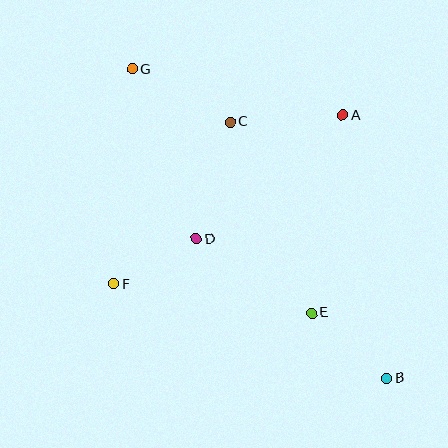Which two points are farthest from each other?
Points B and G are farthest from each other.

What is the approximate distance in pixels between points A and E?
The distance between A and E is approximately 200 pixels.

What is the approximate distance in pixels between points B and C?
The distance between B and C is approximately 300 pixels.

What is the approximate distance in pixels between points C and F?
The distance between C and F is approximately 200 pixels.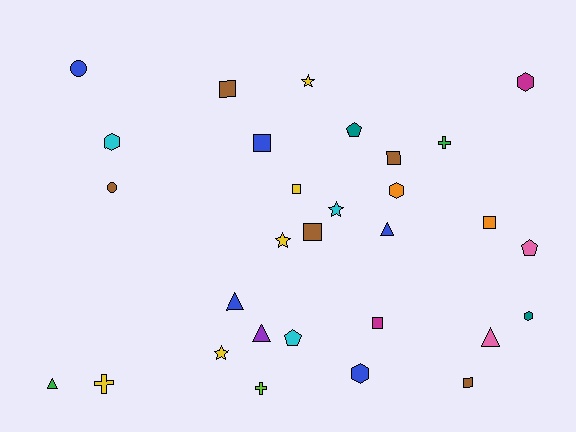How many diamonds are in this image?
There are no diamonds.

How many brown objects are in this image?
There are 5 brown objects.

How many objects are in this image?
There are 30 objects.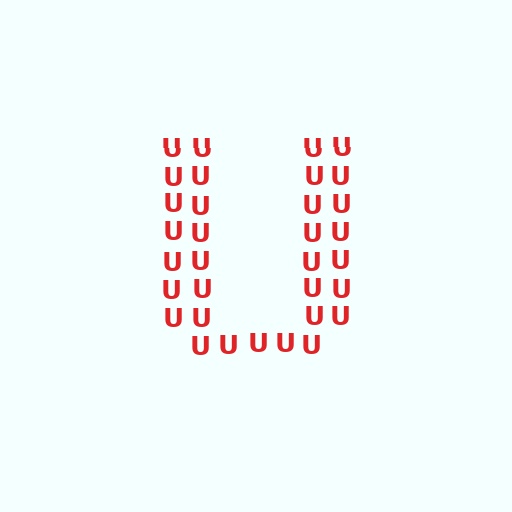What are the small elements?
The small elements are letter U's.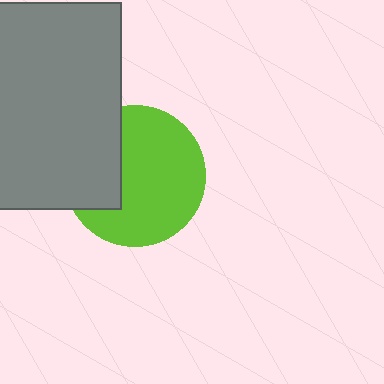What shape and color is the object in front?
The object in front is a gray rectangle.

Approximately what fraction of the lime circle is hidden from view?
Roughly 31% of the lime circle is hidden behind the gray rectangle.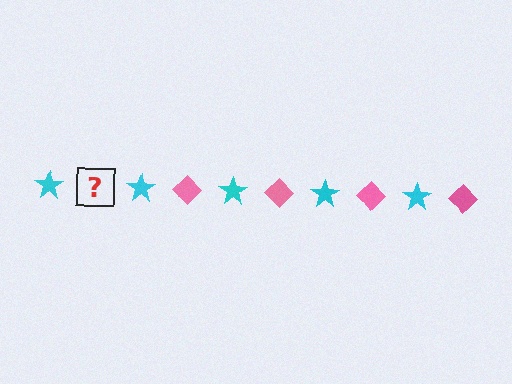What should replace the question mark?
The question mark should be replaced with a pink diamond.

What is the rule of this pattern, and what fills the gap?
The rule is that the pattern alternates between cyan star and pink diamond. The gap should be filled with a pink diamond.